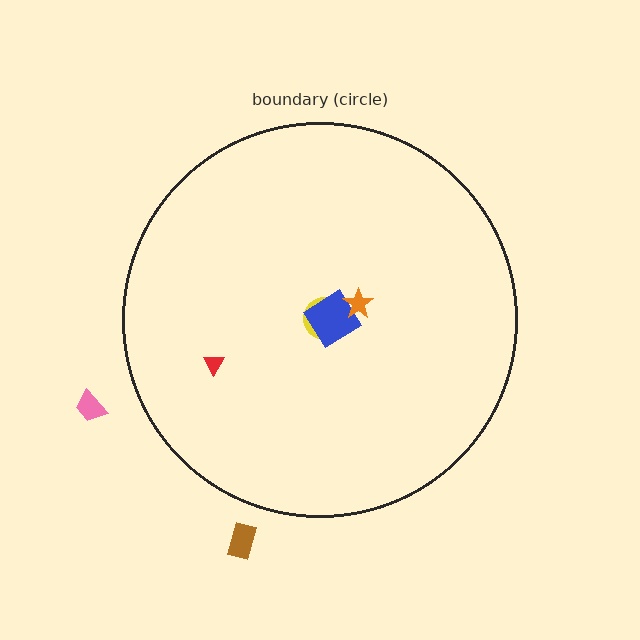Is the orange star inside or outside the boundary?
Inside.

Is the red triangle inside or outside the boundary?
Inside.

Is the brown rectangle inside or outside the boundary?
Outside.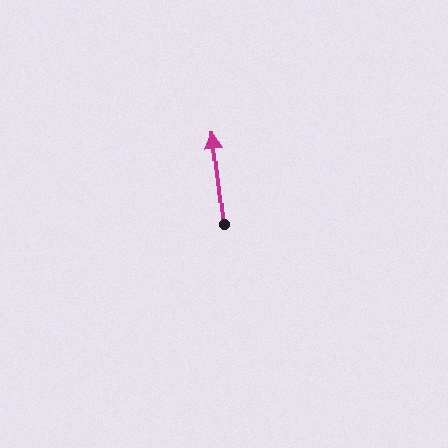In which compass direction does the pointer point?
North.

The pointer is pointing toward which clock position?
Roughly 12 o'clock.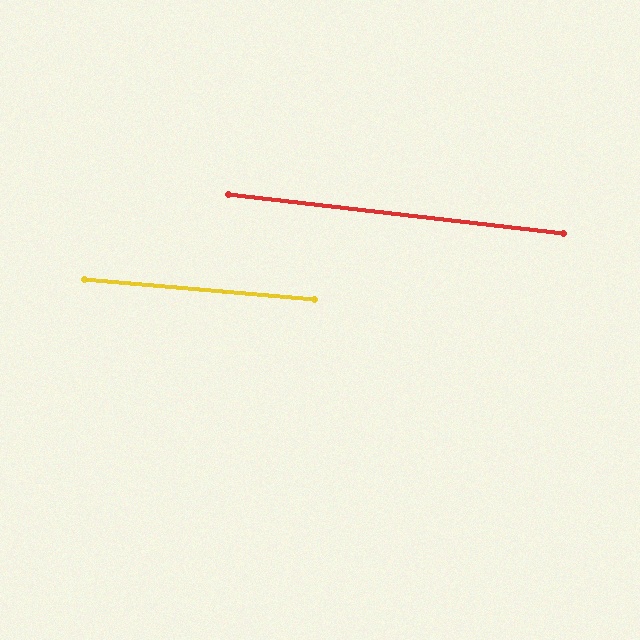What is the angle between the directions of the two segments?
Approximately 2 degrees.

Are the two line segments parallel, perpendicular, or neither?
Parallel — their directions differ by only 1.8°.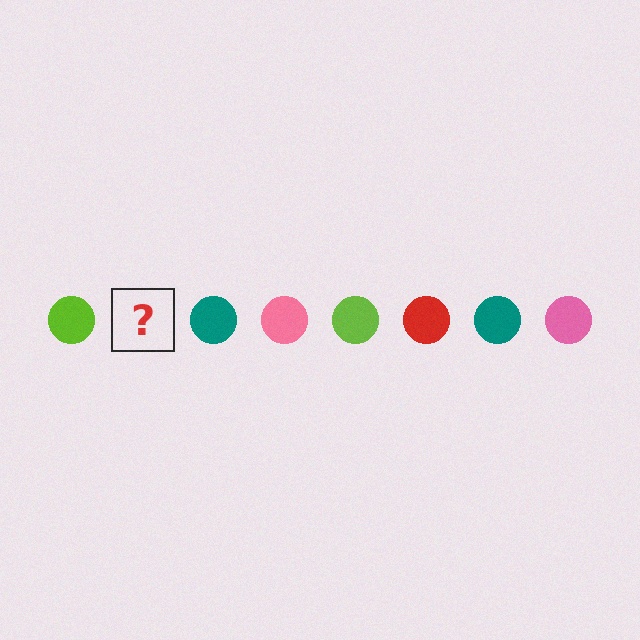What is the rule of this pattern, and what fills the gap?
The rule is that the pattern cycles through lime, red, teal, pink circles. The gap should be filled with a red circle.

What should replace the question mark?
The question mark should be replaced with a red circle.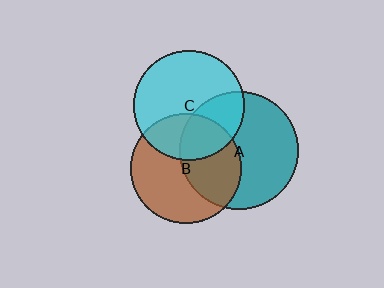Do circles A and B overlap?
Yes.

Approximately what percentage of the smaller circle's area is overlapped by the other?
Approximately 45%.